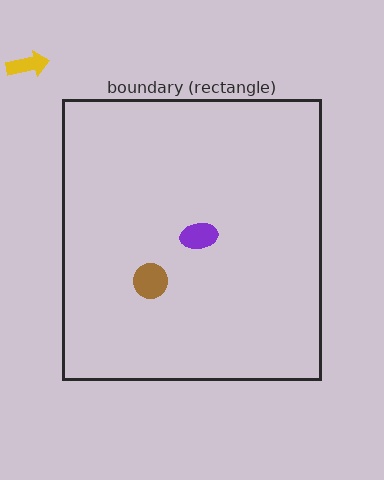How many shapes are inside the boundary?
2 inside, 1 outside.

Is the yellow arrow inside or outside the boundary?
Outside.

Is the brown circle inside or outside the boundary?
Inside.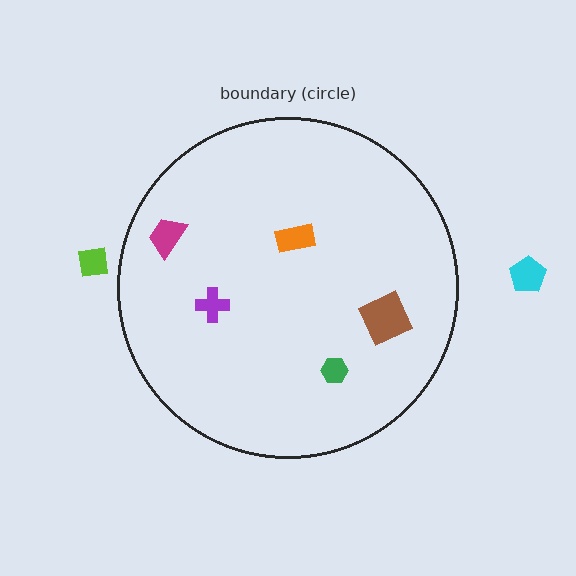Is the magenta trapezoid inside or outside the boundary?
Inside.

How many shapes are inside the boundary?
5 inside, 2 outside.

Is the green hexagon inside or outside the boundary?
Inside.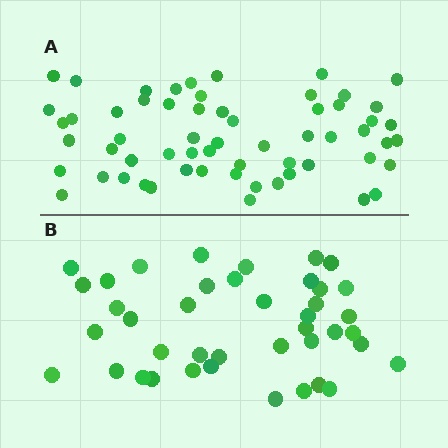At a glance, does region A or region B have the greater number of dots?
Region A (the top region) has more dots.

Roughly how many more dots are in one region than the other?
Region A has approximately 20 more dots than region B.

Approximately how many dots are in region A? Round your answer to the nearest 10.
About 60 dots.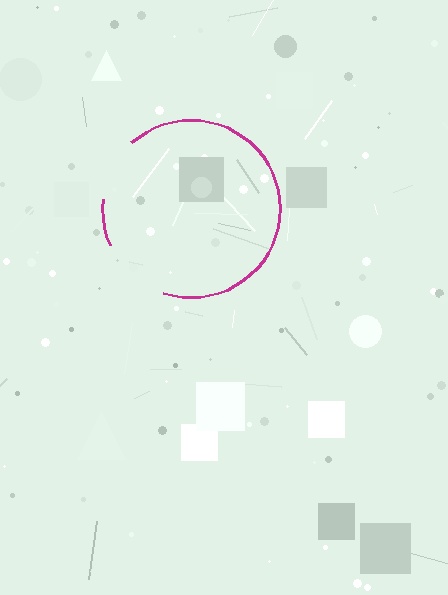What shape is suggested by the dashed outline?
The dashed outline suggests a circle.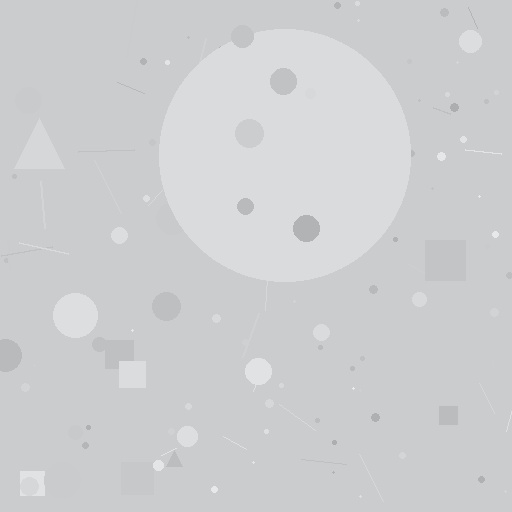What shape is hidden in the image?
A circle is hidden in the image.